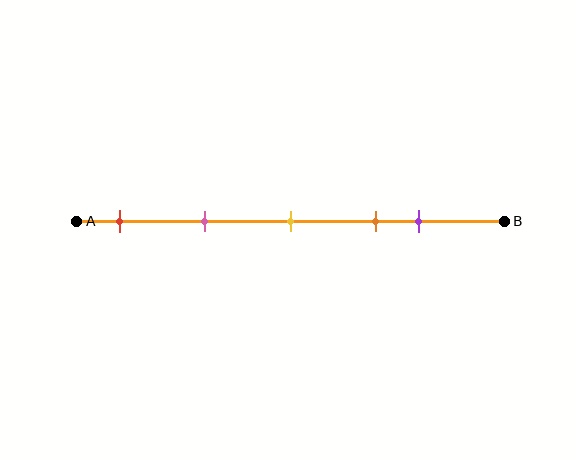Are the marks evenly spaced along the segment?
No, the marks are not evenly spaced.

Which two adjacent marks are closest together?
The orange and purple marks are the closest adjacent pair.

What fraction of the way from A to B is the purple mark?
The purple mark is approximately 80% (0.8) of the way from A to B.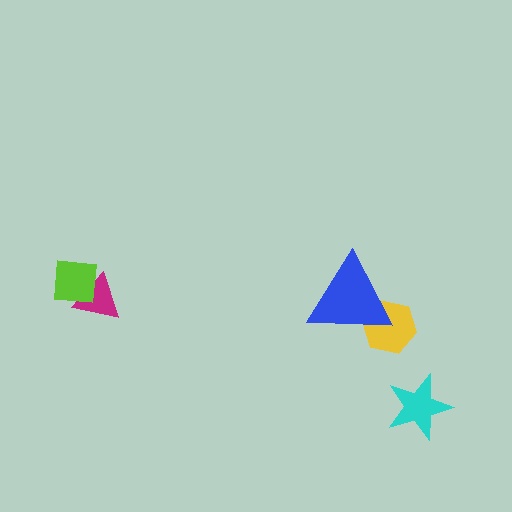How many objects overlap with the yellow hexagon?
1 object overlaps with the yellow hexagon.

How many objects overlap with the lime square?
1 object overlaps with the lime square.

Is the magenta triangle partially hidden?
Yes, it is partially covered by another shape.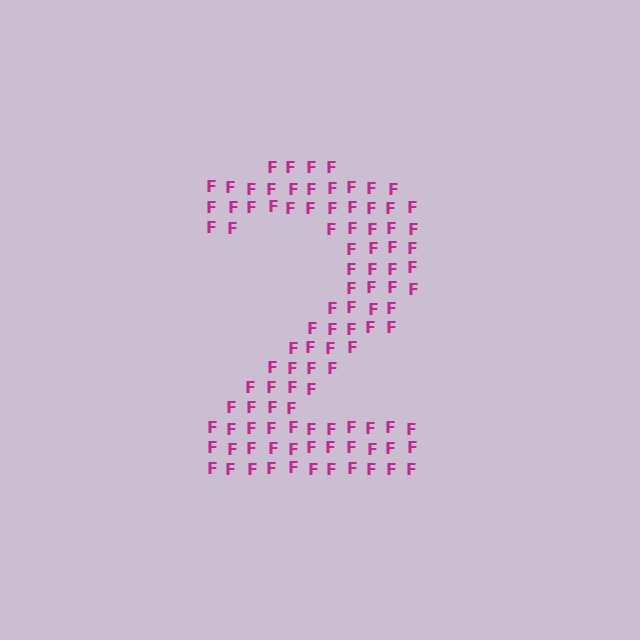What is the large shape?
The large shape is the digit 2.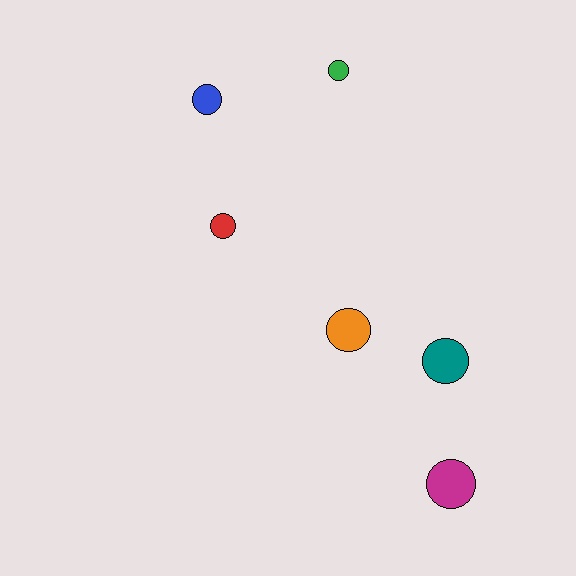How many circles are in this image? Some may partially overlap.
There are 6 circles.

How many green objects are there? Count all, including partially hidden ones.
There is 1 green object.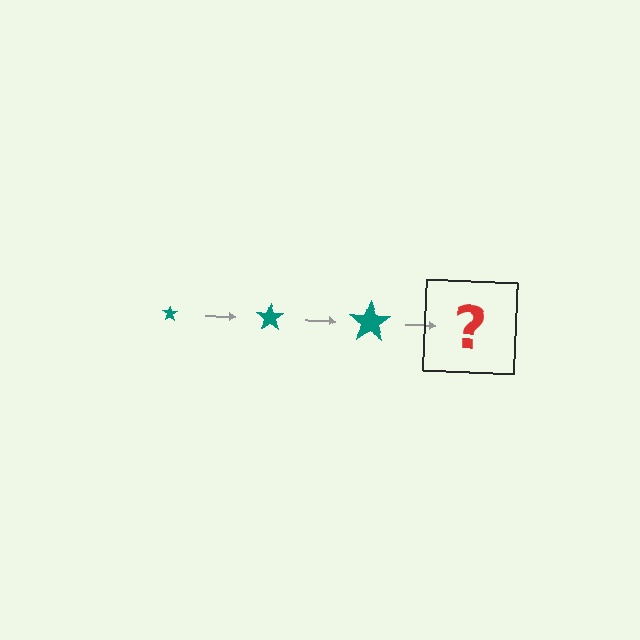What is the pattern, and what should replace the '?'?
The pattern is that the star gets progressively larger each step. The '?' should be a teal star, larger than the previous one.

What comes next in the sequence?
The next element should be a teal star, larger than the previous one.